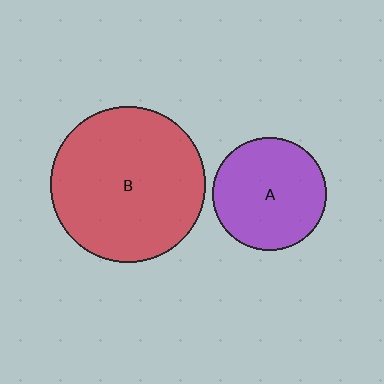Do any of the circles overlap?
No, none of the circles overlap.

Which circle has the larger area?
Circle B (red).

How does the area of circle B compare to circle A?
Approximately 1.9 times.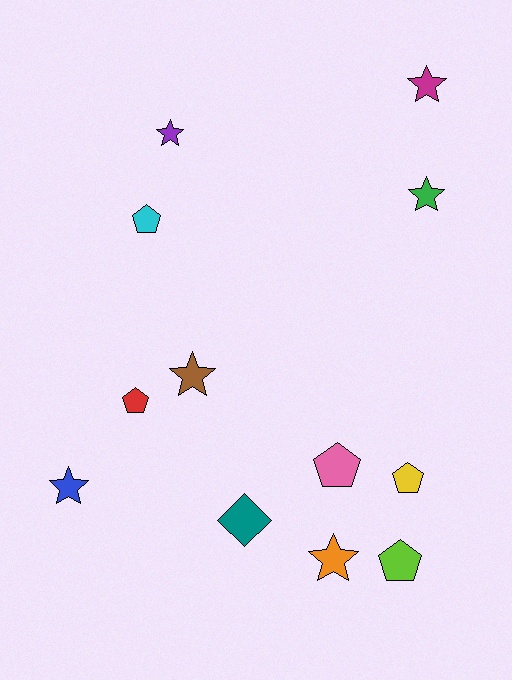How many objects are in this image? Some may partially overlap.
There are 12 objects.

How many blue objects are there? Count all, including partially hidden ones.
There is 1 blue object.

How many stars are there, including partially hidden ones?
There are 6 stars.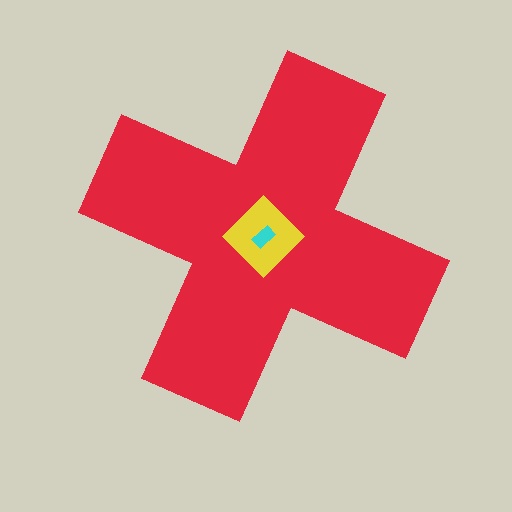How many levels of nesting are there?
3.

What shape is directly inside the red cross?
The yellow diamond.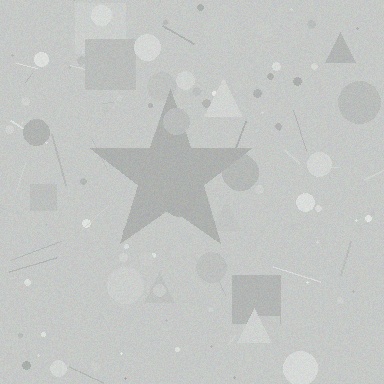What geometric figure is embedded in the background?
A star is embedded in the background.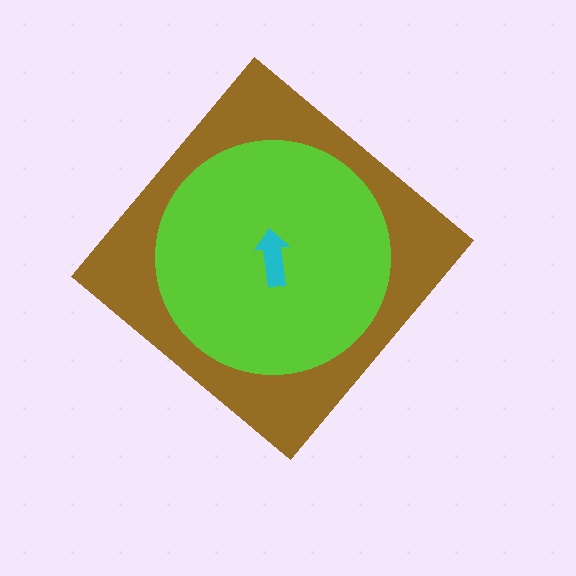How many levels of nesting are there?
3.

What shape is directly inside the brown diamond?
The lime circle.